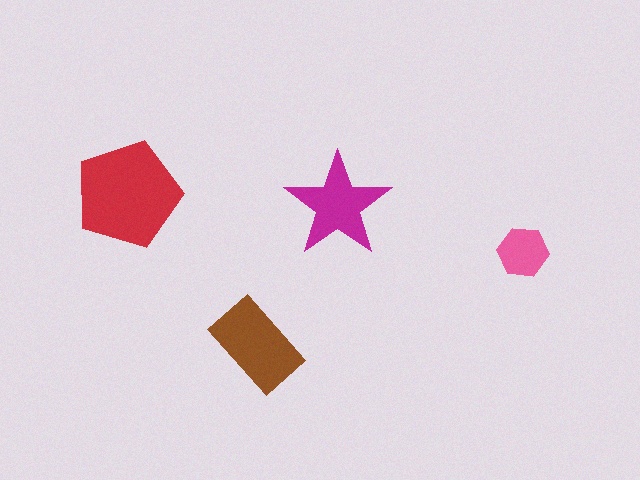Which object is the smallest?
The pink hexagon.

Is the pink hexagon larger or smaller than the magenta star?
Smaller.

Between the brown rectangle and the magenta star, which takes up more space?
The brown rectangle.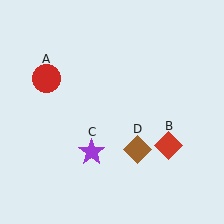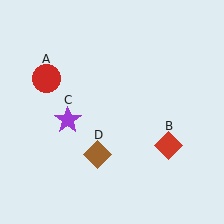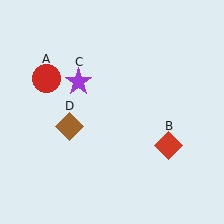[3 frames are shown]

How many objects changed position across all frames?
2 objects changed position: purple star (object C), brown diamond (object D).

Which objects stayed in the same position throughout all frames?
Red circle (object A) and red diamond (object B) remained stationary.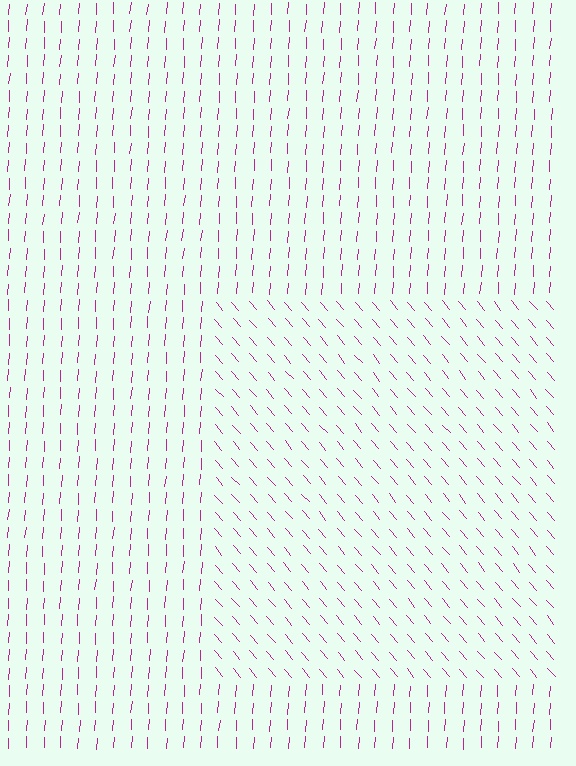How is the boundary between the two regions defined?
The boundary is defined purely by a change in line orientation (approximately 45 degrees difference). All lines are the same color and thickness.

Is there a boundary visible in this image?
Yes, there is a texture boundary formed by a change in line orientation.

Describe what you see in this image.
The image is filled with small magenta line segments. A rectangle region in the image has lines oriented differently from the surrounding lines, creating a visible texture boundary.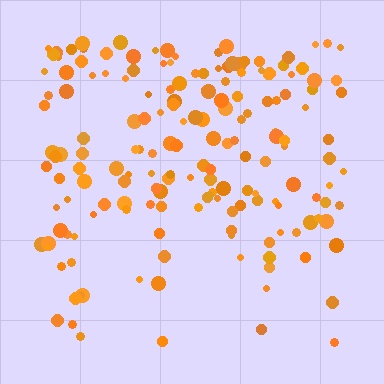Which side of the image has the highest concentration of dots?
The top.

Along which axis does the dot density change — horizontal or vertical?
Vertical.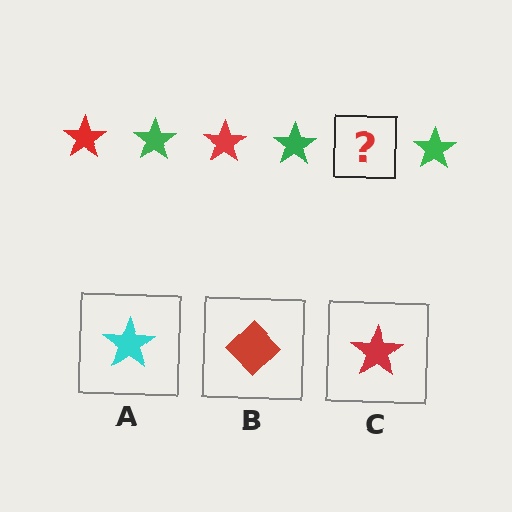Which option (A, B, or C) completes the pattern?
C.